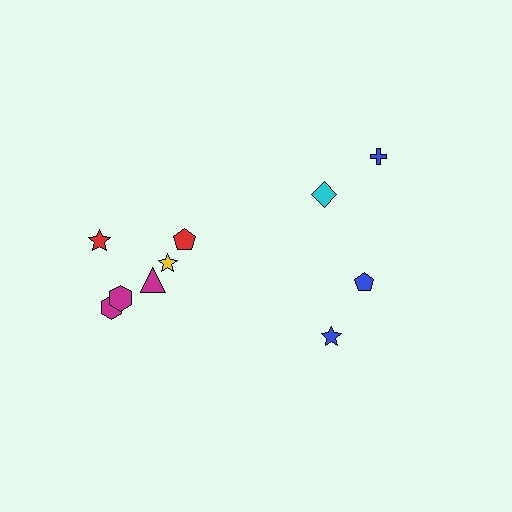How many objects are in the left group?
There are 6 objects.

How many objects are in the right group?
There are 4 objects.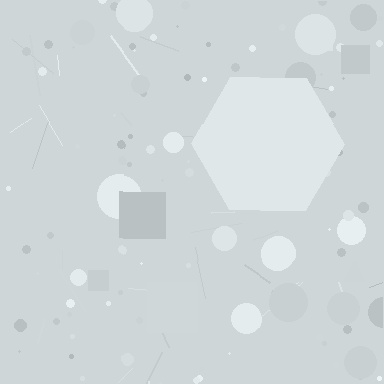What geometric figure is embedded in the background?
A hexagon is embedded in the background.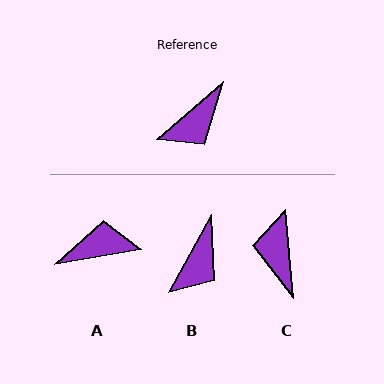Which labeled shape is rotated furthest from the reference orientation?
A, about 149 degrees away.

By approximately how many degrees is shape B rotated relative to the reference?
Approximately 20 degrees counter-clockwise.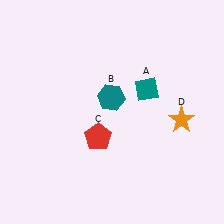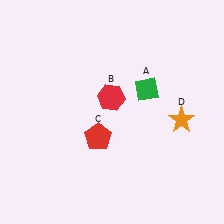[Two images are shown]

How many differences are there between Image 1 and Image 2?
There are 2 differences between the two images.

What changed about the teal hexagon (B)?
In Image 1, B is teal. In Image 2, it changed to red.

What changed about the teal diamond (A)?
In Image 1, A is teal. In Image 2, it changed to green.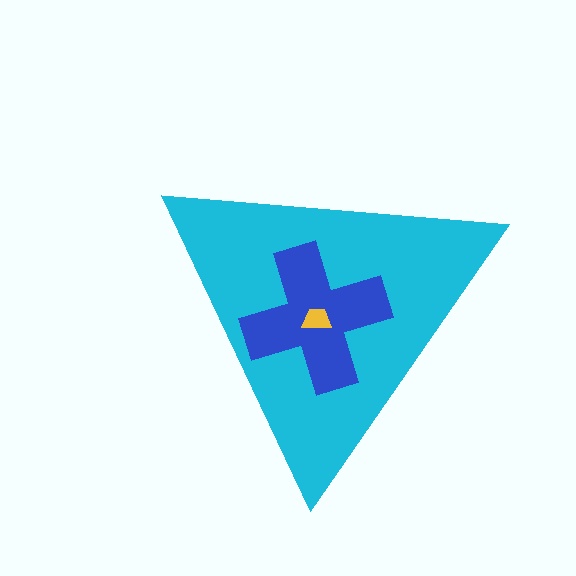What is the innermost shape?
The yellow trapezoid.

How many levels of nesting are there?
3.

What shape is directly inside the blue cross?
The yellow trapezoid.